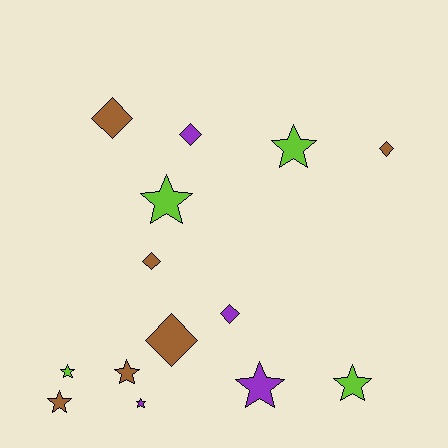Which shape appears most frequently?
Star, with 8 objects.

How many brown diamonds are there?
There are 4 brown diamonds.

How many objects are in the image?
There are 14 objects.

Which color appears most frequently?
Brown, with 6 objects.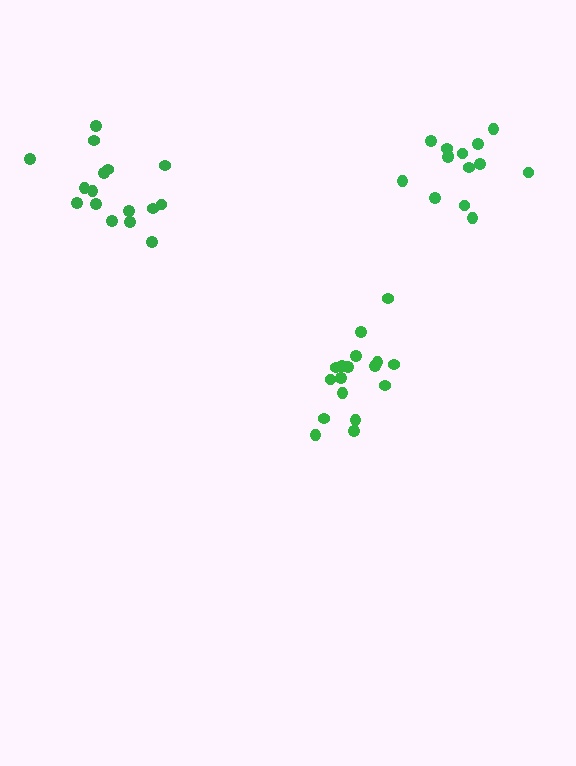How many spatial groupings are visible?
There are 3 spatial groupings.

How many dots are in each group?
Group 1: 18 dots, Group 2: 16 dots, Group 3: 14 dots (48 total).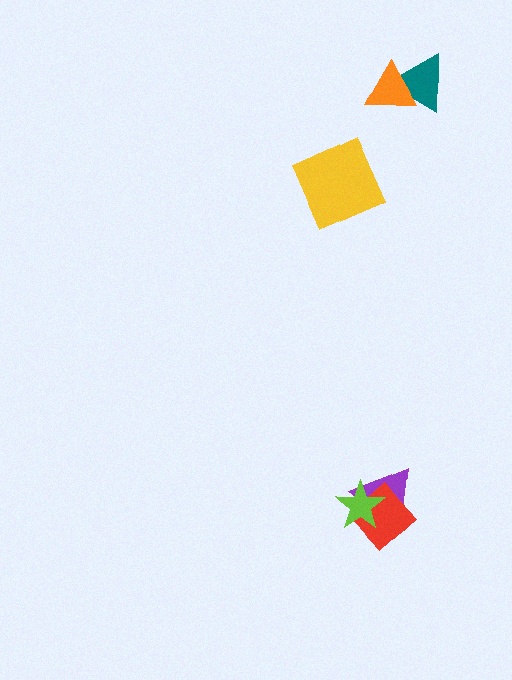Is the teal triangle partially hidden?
Yes, it is partially covered by another shape.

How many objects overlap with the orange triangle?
1 object overlaps with the orange triangle.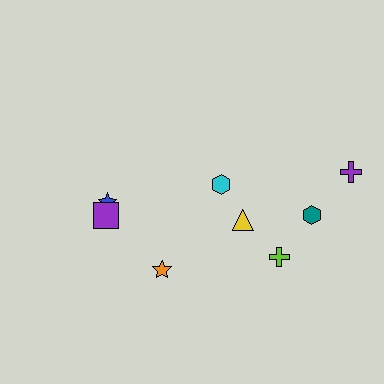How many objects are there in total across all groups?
There are 8 objects.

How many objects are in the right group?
There are 5 objects.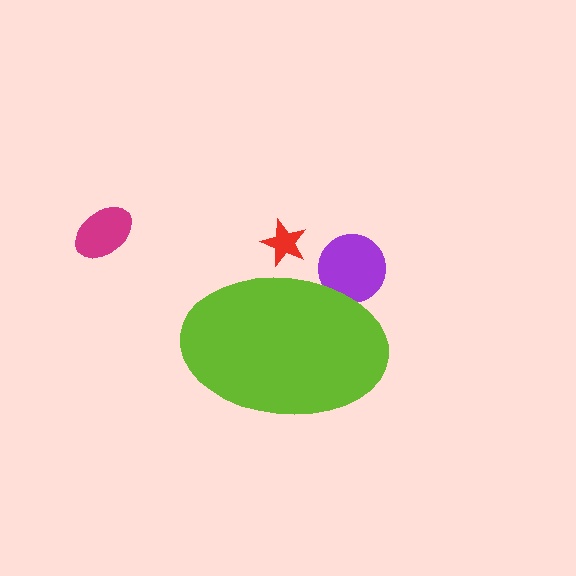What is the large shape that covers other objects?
A lime ellipse.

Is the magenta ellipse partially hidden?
No, the magenta ellipse is fully visible.